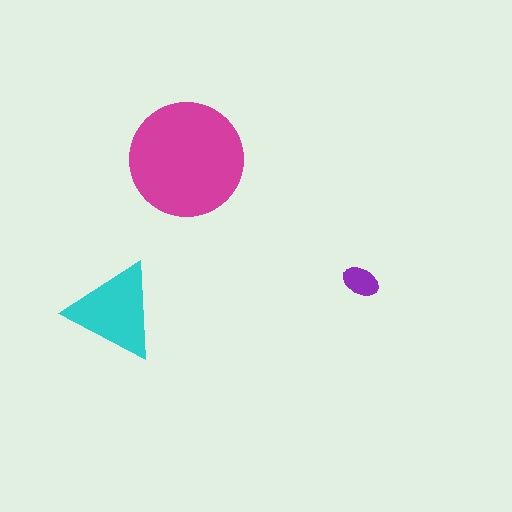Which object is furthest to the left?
The cyan triangle is leftmost.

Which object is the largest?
The magenta circle.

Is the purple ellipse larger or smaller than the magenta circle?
Smaller.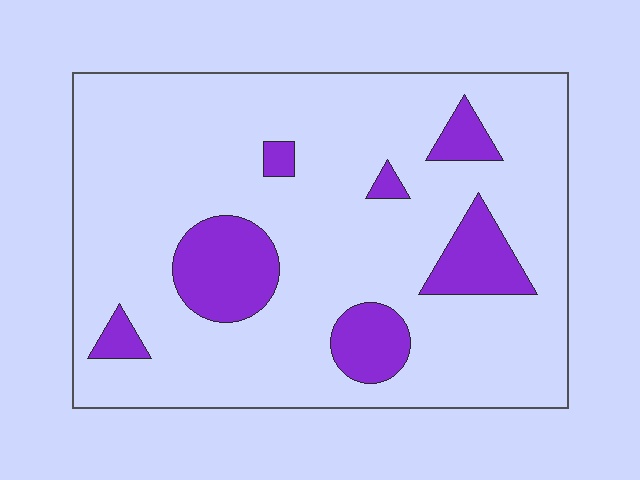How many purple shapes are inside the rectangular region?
7.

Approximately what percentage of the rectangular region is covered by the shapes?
Approximately 15%.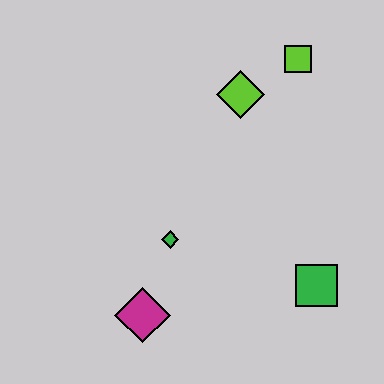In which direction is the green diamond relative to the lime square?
The green diamond is below the lime square.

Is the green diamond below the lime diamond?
Yes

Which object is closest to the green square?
The green diamond is closest to the green square.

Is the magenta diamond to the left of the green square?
Yes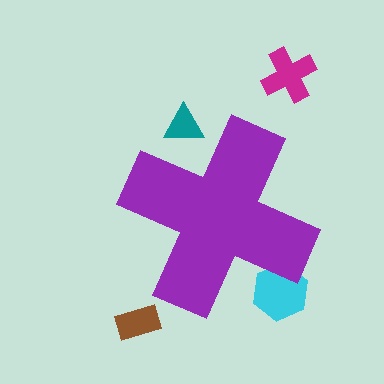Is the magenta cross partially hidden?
No, the magenta cross is fully visible.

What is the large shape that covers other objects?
A purple cross.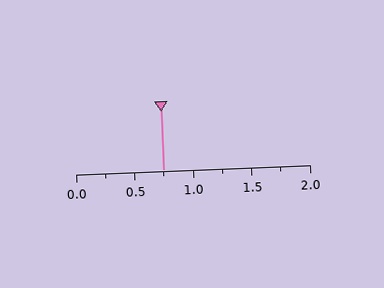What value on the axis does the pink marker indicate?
The marker indicates approximately 0.75.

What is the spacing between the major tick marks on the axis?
The major ticks are spaced 0.5 apart.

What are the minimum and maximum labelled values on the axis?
The axis runs from 0.0 to 2.0.